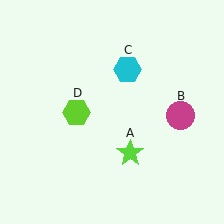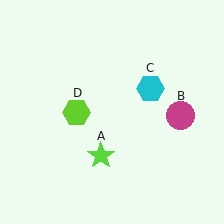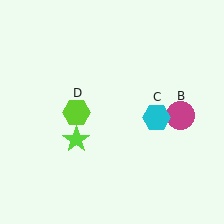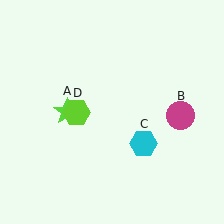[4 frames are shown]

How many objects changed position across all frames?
2 objects changed position: lime star (object A), cyan hexagon (object C).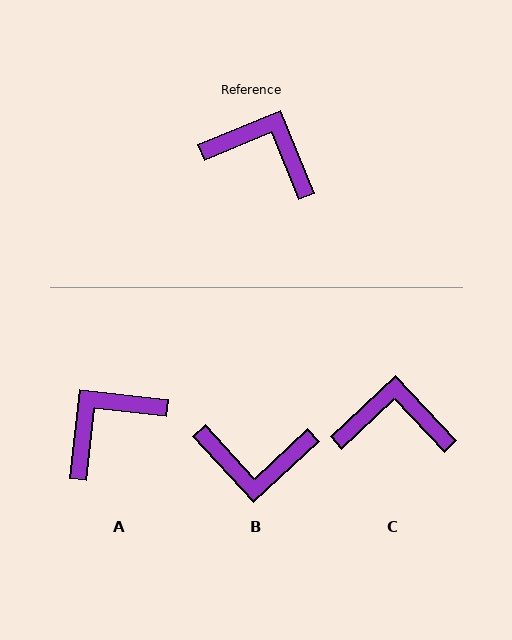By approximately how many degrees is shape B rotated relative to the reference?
Approximately 160 degrees clockwise.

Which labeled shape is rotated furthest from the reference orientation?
B, about 160 degrees away.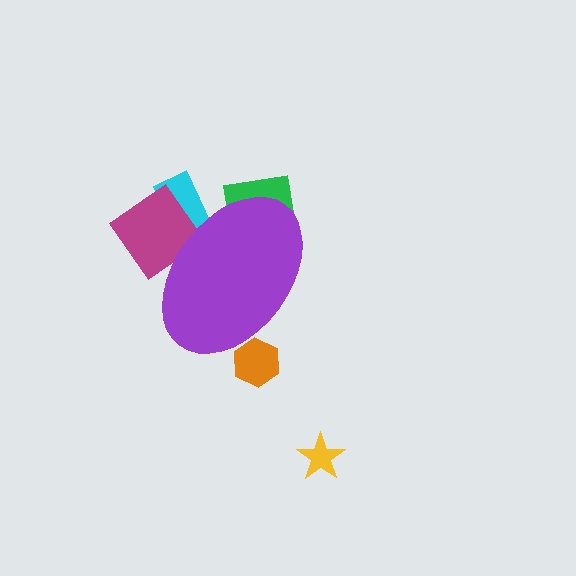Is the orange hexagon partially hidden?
Yes, the orange hexagon is partially hidden behind the purple ellipse.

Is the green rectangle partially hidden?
Yes, the green rectangle is partially hidden behind the purple ellipse.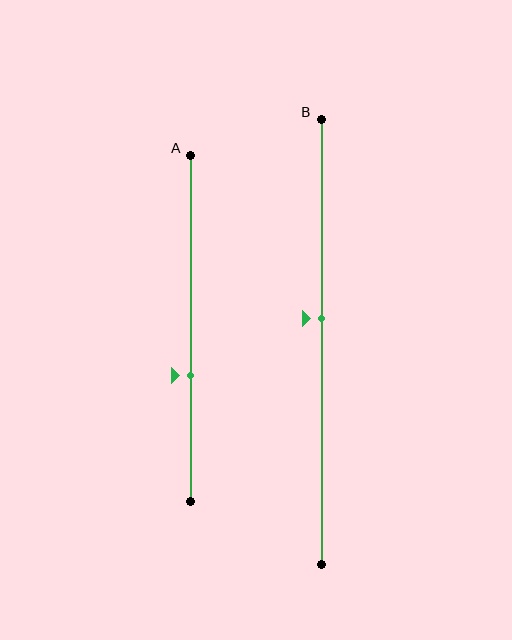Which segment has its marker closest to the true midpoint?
Segment B has its marker closest to the true midpoint.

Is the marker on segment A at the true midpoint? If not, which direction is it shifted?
No, the marker on segment A is shifted downward by about 14% of the segment length.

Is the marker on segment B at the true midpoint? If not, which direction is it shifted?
No, the marker on segment B is shifted upward by about 5% of the segment length.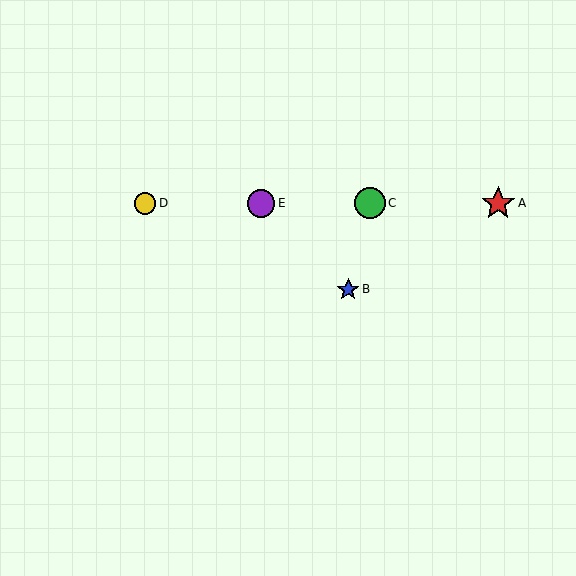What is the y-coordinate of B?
Object B is at y≈289.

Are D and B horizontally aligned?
No, D is at y≈203 and B is at y≈289.